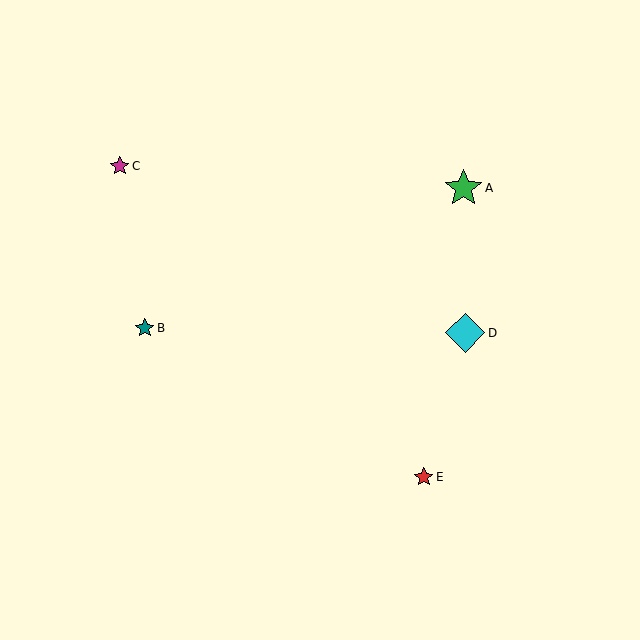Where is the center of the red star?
The center of the red star is at (424, 477).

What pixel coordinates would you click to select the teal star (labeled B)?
Click at (145, 328) to select the teal star B.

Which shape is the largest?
The cyan diamond (labeled D) is the largest.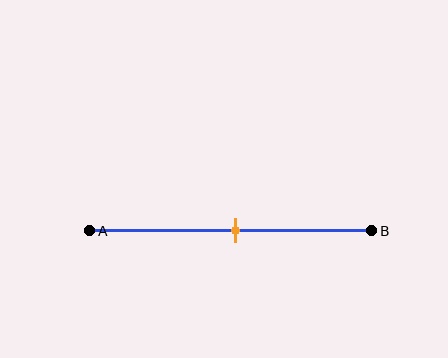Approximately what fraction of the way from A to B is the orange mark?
The orange mark is approximately 50% of the way from A to B.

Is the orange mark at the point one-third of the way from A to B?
No, the mark is at about 50% from A, not at the 33% one-third point.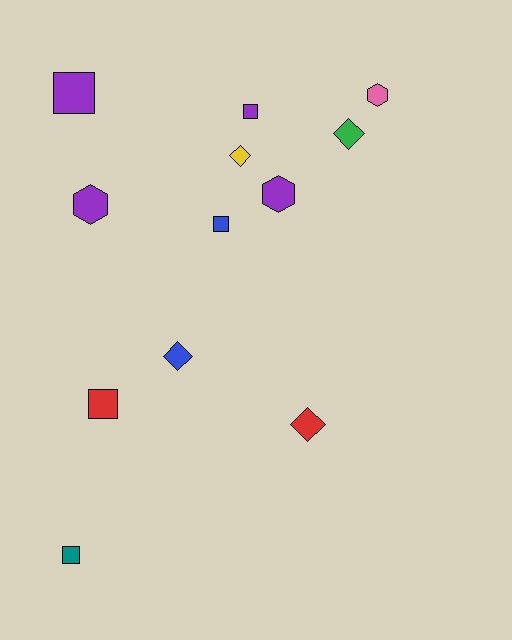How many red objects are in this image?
There are 2 red objects.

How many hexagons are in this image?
There are 3 hexagons.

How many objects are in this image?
There are 12 objects.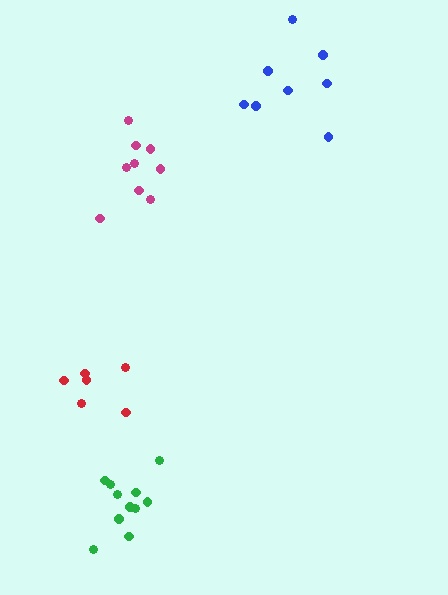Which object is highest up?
The blue cluster is topmost.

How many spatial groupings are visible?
There are 4 spatial groupings.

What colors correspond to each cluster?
The clusters are colored: blue, magenta, red, green.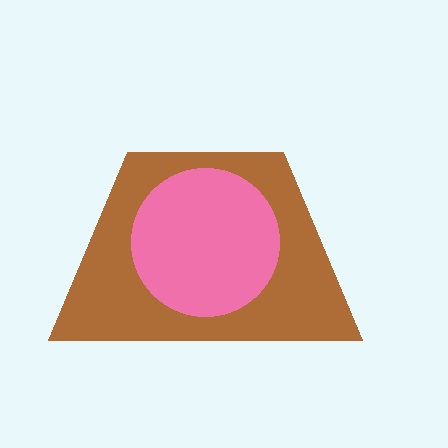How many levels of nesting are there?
2.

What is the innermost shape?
The pink circle.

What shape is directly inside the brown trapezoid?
The pink circle.